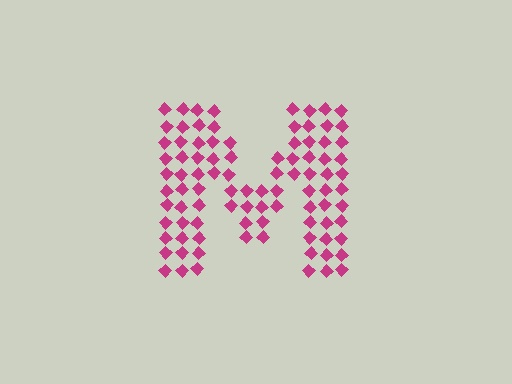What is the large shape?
The large shape is the letter M.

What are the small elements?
The small elements are diamonds.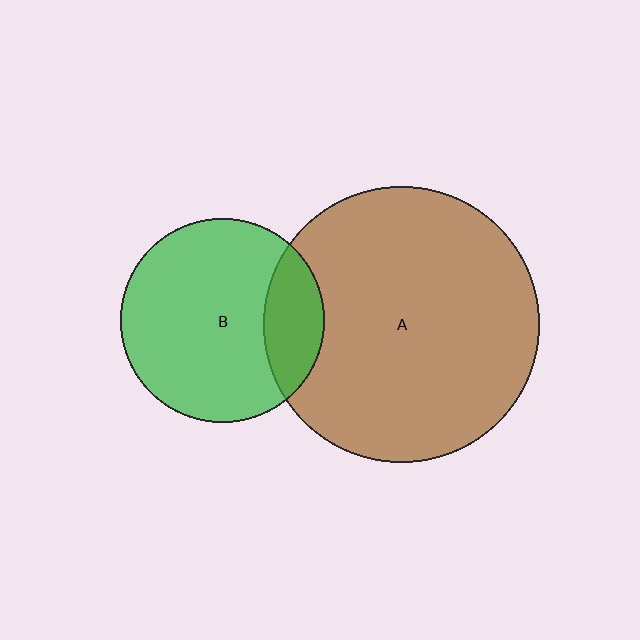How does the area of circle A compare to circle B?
Approximately 1.8 times.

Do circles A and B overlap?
Yes.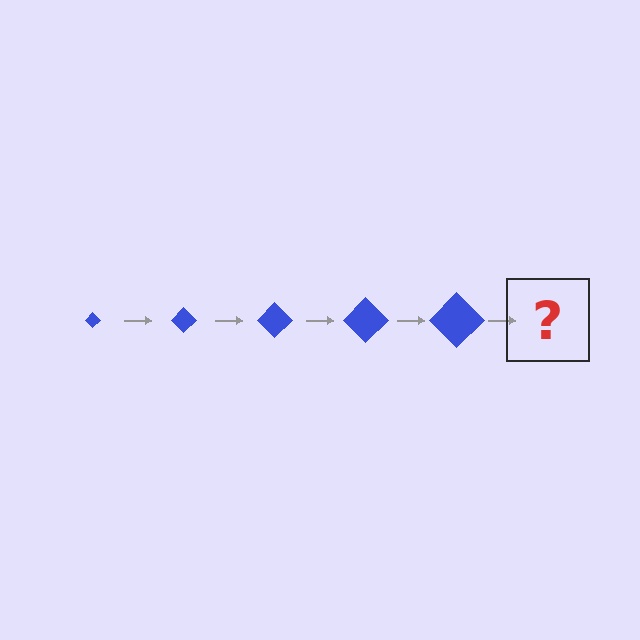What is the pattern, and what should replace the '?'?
The pattern is that the diamond gets progressively larger each step. The '?' should be a blue diamond, larger than the previous one.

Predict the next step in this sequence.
The next step is a blue diamond, larger than the previous one.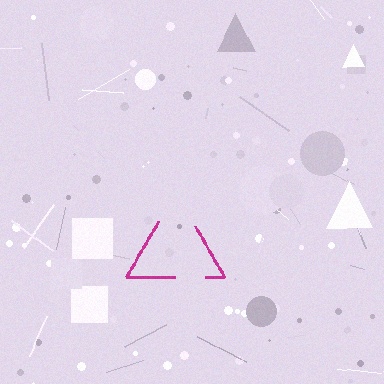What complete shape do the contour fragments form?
The contour fragments form a triangle.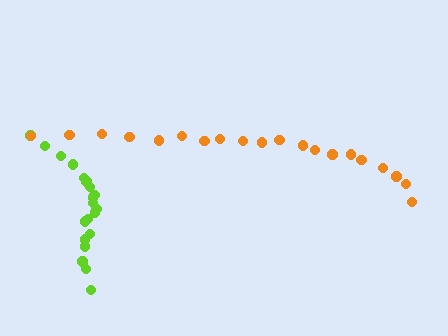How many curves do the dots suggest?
There are 2 distinct paths.